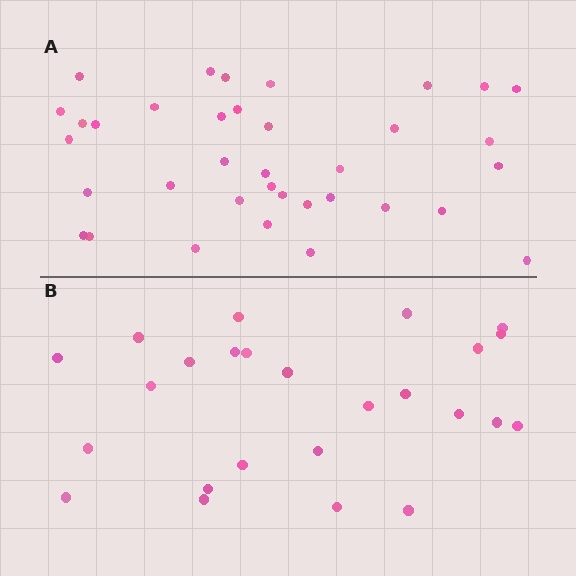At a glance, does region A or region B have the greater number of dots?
Region A (the top region) has more dots.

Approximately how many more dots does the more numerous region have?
Region A has roughly 12 or so more dots than region B.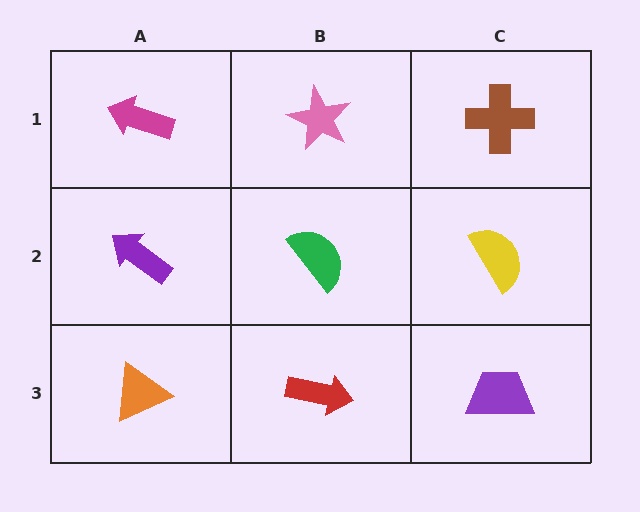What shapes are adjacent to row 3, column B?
A green semicircle (row 2, column B), an orange triangle (row 3, column A), a purple trapezoid (row 3, column C).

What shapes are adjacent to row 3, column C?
A yellow semicircle (row 2, column C), a red arrow (row 3, column B).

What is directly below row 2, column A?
An orange triangle.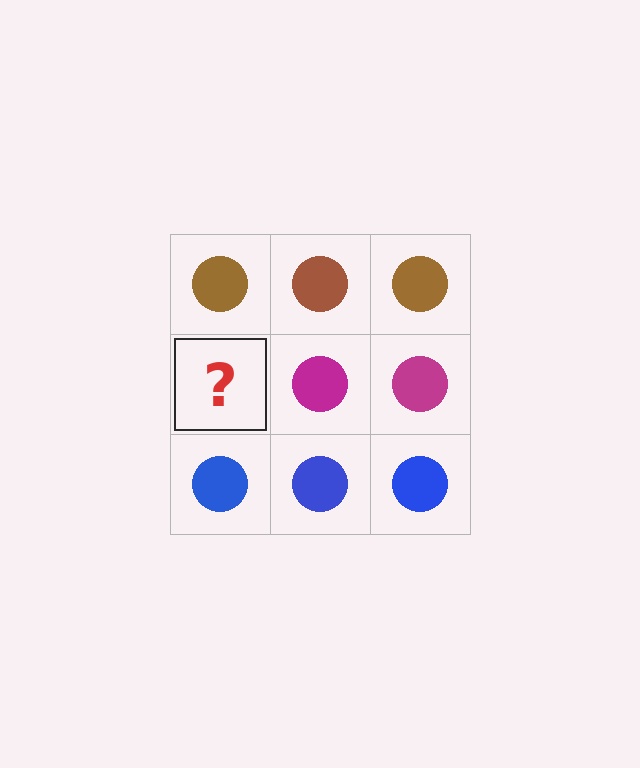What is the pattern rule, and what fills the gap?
The rule is that each row has a consistent color. The gap should be filled with a magenta circle.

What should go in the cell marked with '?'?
The missing cell should contain a magenta circle.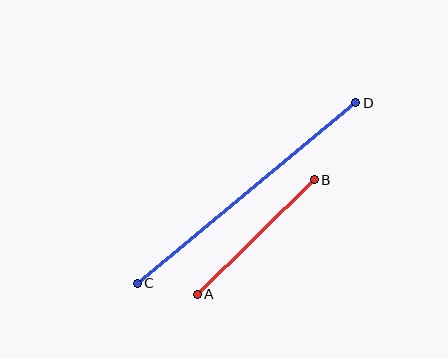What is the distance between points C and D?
The distance is approximately 284 pixels.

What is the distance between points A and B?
The distance is approximately 163 pixels.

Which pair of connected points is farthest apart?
Points C and D are farthest apart.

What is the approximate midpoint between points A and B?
The midpoint is at approximately (256, 237) pixels.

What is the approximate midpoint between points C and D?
The midpoint is at approximately (246, 193) pixels.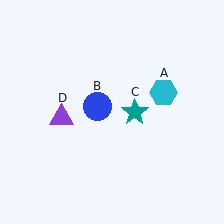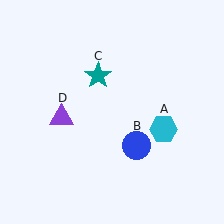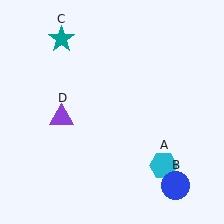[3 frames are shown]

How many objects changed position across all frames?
3 objects changed position: cyan hexagon (object A), blue circle (object B), teal star (object C).